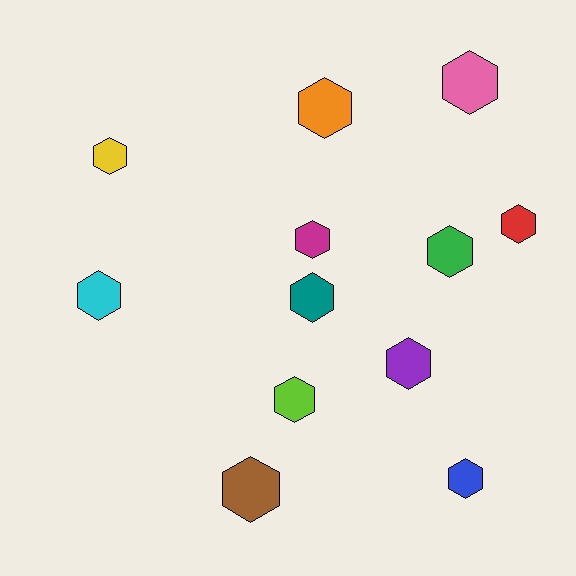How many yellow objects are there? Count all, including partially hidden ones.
There is 1 yellow object.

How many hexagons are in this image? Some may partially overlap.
There are 12 hexagons.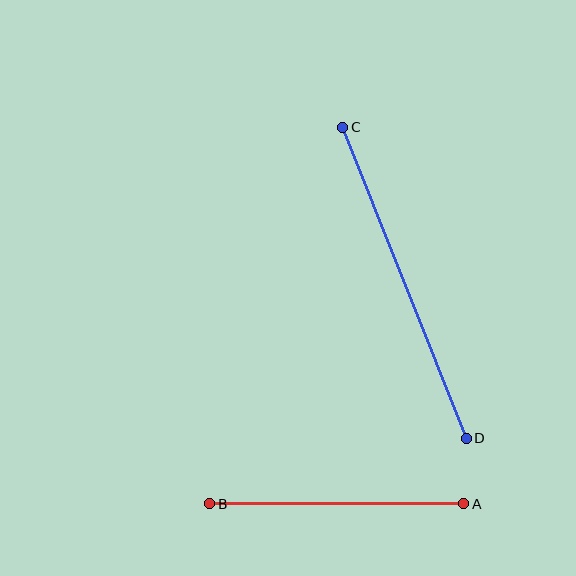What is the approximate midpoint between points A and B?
The midpoint is at approximately (337, 504) pixels.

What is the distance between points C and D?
The distance is approximately 334 pixels.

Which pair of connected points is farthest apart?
Points C and D are farthest apart.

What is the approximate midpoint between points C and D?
The midpoint is at approximately (405, 283) pixels.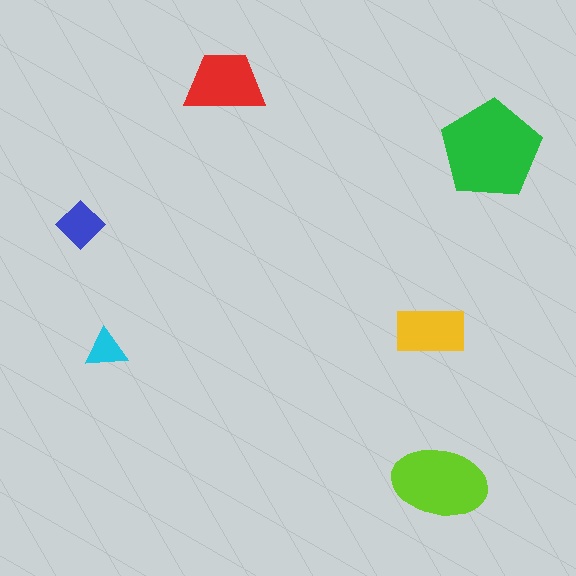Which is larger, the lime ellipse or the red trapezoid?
The lime ellipse.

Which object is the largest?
The green pentagon.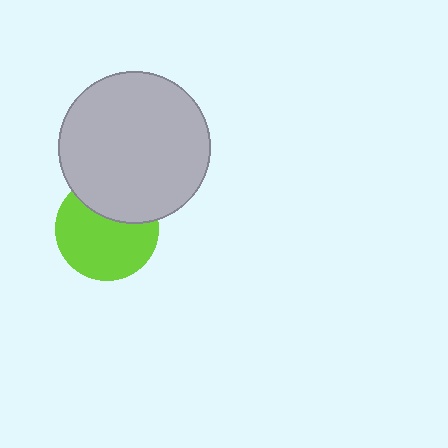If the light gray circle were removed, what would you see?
You would see the complete lime circle.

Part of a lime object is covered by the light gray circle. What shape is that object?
It is a circle.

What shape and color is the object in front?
The object in front is a light gray circle.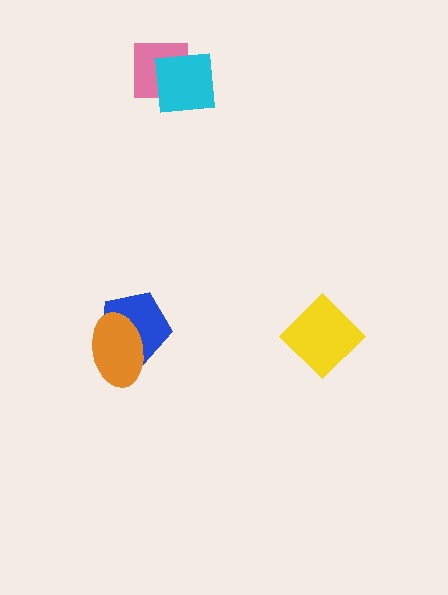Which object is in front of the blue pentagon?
The orange ellipse is in front of the blue pentagon.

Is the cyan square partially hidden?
No, no other shape covers it.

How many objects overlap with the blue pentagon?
1 object overlaps with the blue pentagon.